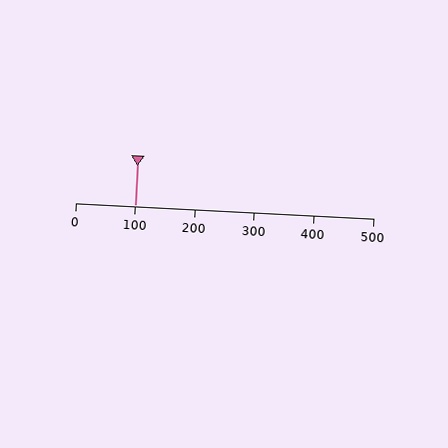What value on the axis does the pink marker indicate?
The marker indicates approximately 100.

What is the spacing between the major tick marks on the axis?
The major ticks are spaced 100 apart.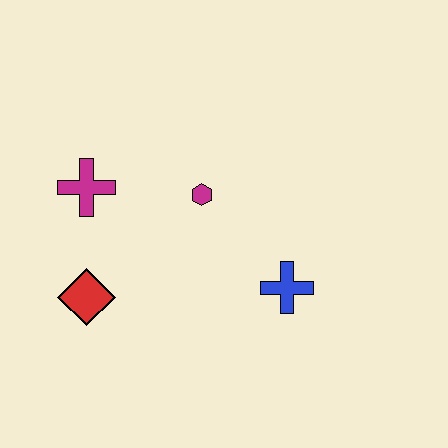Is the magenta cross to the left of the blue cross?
Yes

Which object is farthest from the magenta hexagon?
The red diamond is farthest from the magenta hexagon.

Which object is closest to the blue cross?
The magenta hexagon is closest to the blue cross.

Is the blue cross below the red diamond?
No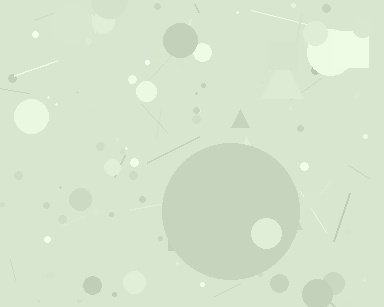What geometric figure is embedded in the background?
A circle is embedded in the background.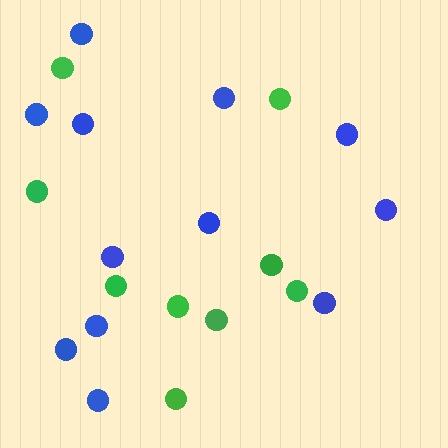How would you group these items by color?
There are 2 groups: one group of green circles (9) and one group of blue circles (12).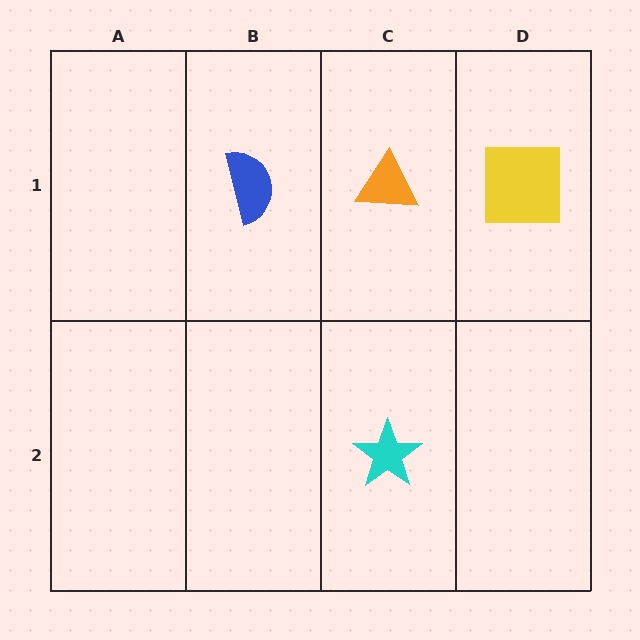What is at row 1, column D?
A yellow square.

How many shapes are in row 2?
1 shape.